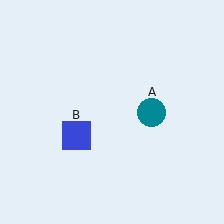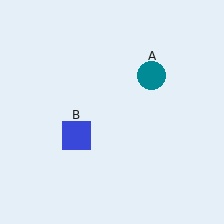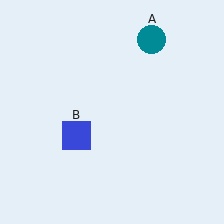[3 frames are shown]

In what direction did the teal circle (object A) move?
The teal circle (object A) moved up.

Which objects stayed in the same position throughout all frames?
Blue square (object B) remained stationary.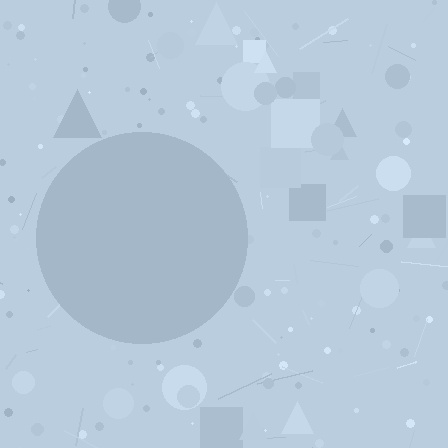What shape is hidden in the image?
A circle is hidden in the image.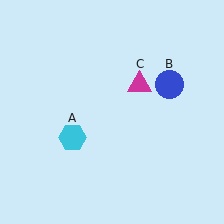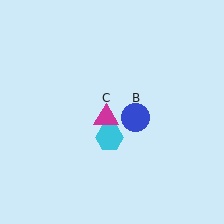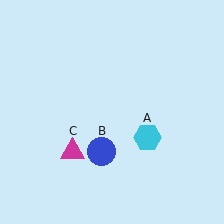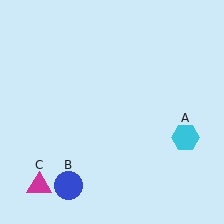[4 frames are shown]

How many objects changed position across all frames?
3 objects changed position: cyan hexagon (object A), blue circle (object B), magenta triangle (object C).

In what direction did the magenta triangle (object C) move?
The magenta triangle (object C) moved down and to the left.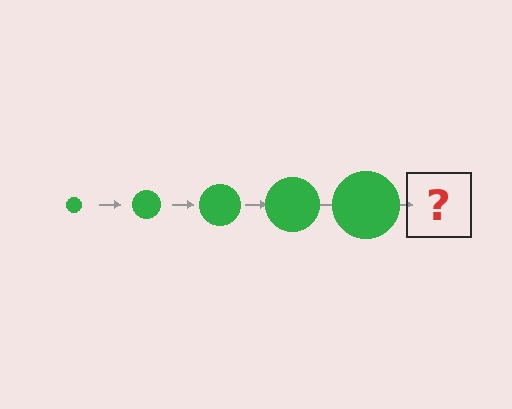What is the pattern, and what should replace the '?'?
The pattern is that the circle gets progressively larger each step. The '?' should be a green circle, larger than the previous one.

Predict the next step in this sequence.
The next step is a green circle, larger than the previous one.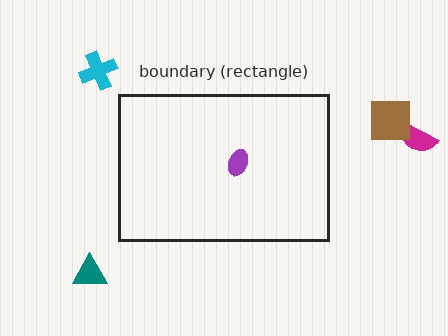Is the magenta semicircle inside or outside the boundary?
Outside.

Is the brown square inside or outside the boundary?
Outside.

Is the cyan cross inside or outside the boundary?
Outside.